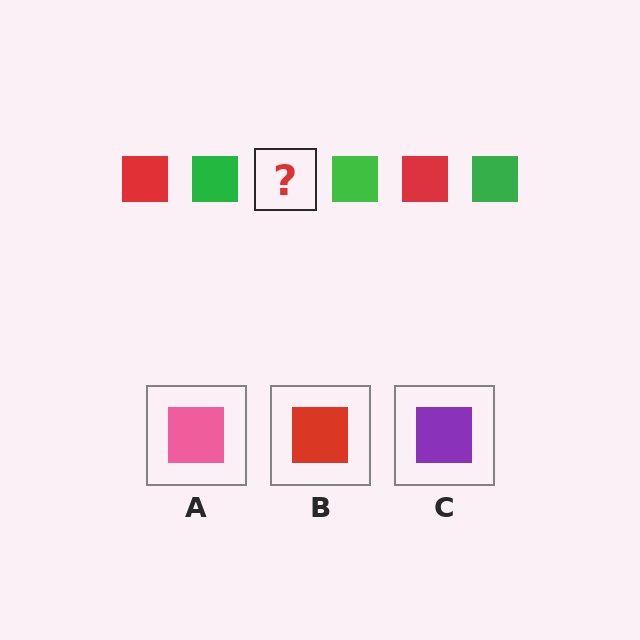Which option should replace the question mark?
Option B.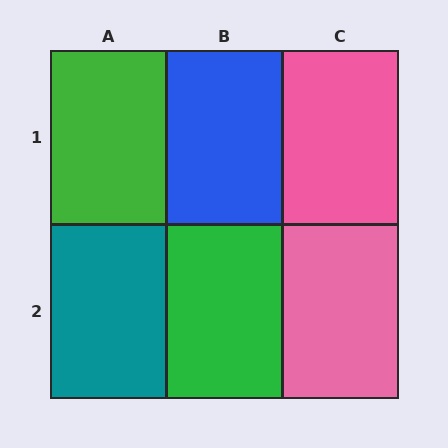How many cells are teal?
1 cell is teal.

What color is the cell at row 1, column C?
Pink.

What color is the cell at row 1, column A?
Green.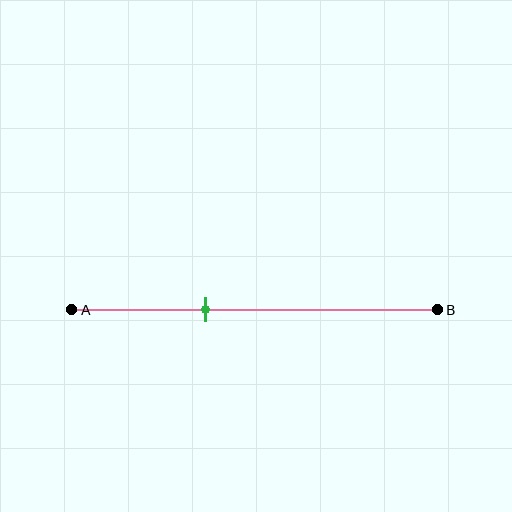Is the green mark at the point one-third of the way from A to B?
No, the mark is at about 35% from A, not at the 33% one-third point.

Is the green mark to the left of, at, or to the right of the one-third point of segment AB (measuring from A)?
The green mark is to the right of the one-third point of segment AB.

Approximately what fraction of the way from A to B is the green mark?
The green mark is approximately 35% of the way from A to B.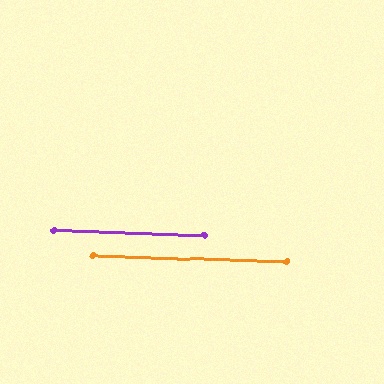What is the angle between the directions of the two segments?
Approximately 0 degrees.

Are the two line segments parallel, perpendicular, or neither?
Parallel — their directions differ by only 0.4°.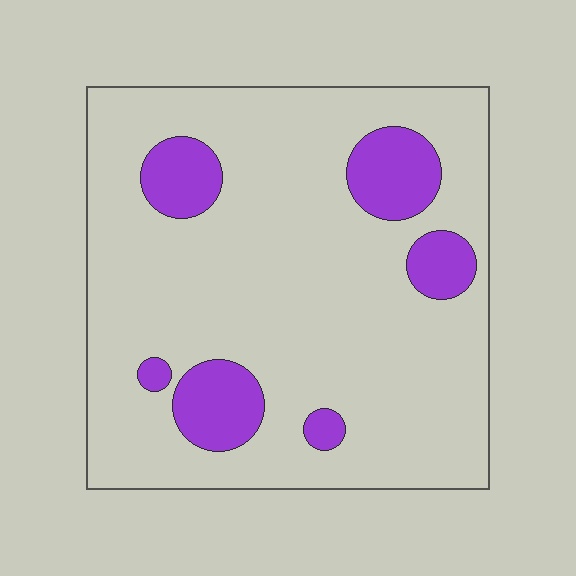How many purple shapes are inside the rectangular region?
6.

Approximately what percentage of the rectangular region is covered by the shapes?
Approximately 15%.